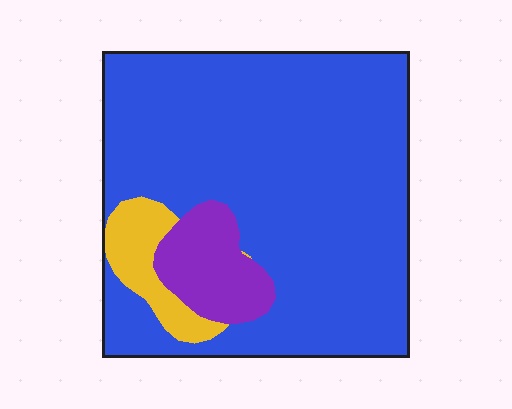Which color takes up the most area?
Blue, at roughly 80%.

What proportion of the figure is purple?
Purple covers about 10% of the figure.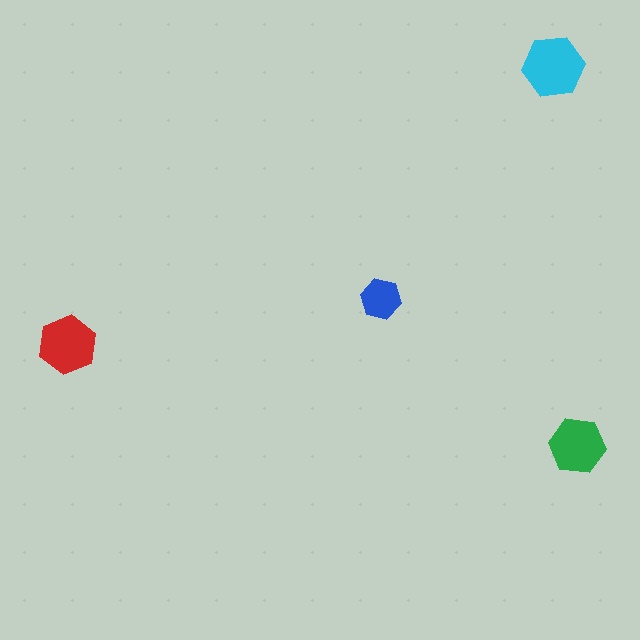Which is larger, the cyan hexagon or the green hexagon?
The cyan one.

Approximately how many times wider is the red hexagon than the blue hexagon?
About 1.5 times wider.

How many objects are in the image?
There are 4 objects in the image.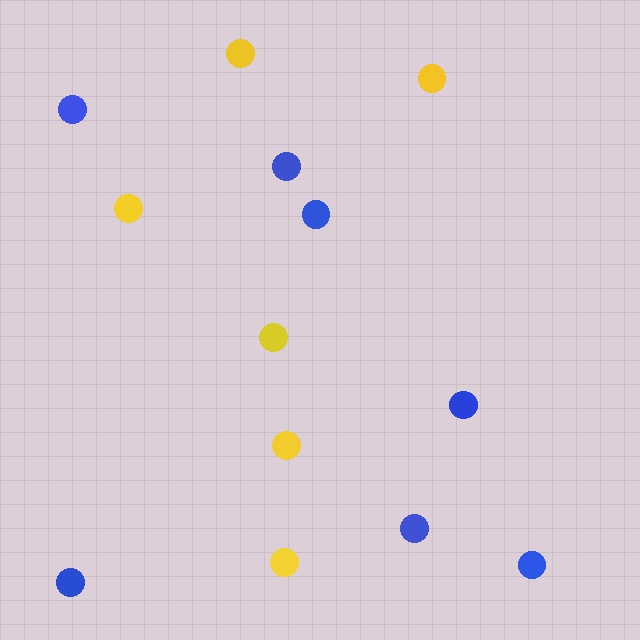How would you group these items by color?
There are 2 groups: one group of yellow circles (6) and one group of blue circles (7).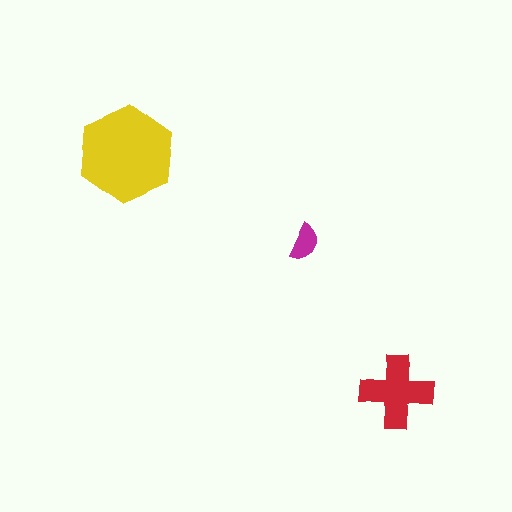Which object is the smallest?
The magenta semicircle.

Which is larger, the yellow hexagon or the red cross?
The yellow hexagon.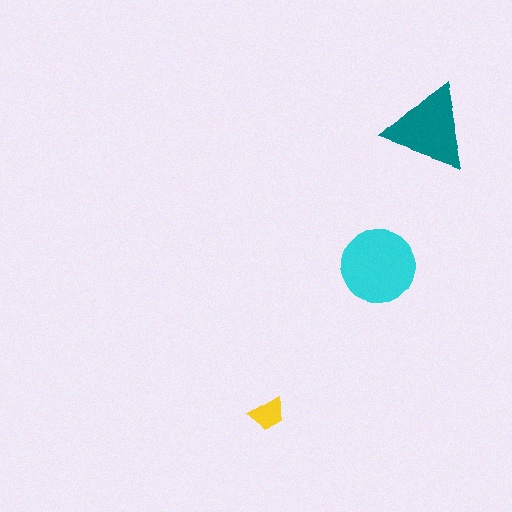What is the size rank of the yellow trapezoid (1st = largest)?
3rd.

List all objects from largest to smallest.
The cyan circle, the teal triangle, the yellow trapezoid.